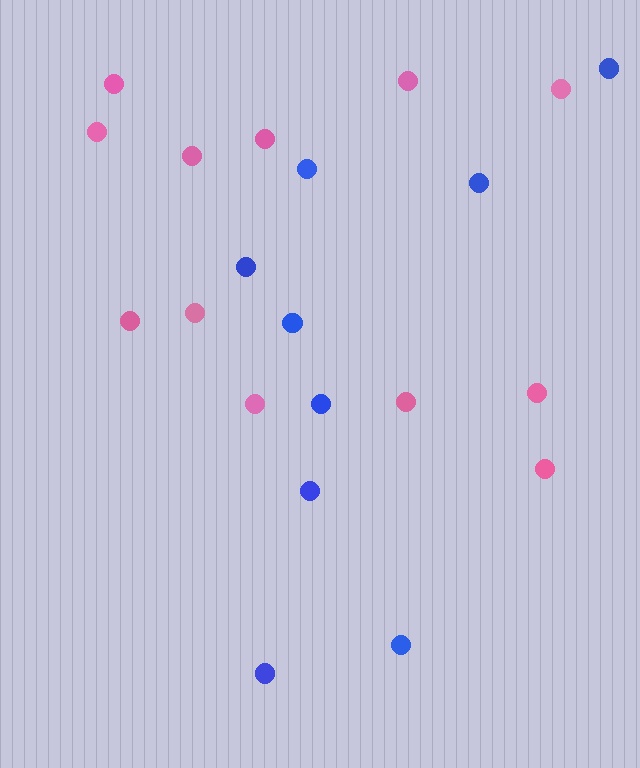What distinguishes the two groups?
There are 2 groups: one group of pink circles (12) and one group of blue circles (9).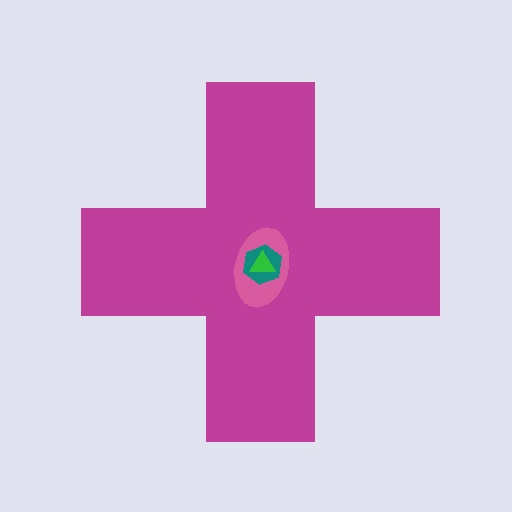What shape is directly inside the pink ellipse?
The teal hexagon.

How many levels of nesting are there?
4.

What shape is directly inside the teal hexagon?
The green triangle.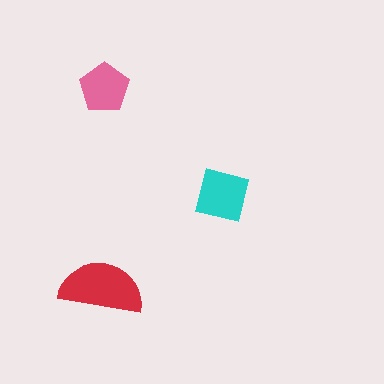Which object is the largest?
The red semicircle.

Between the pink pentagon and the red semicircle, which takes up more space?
The red semicircle.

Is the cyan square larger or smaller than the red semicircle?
Smaller.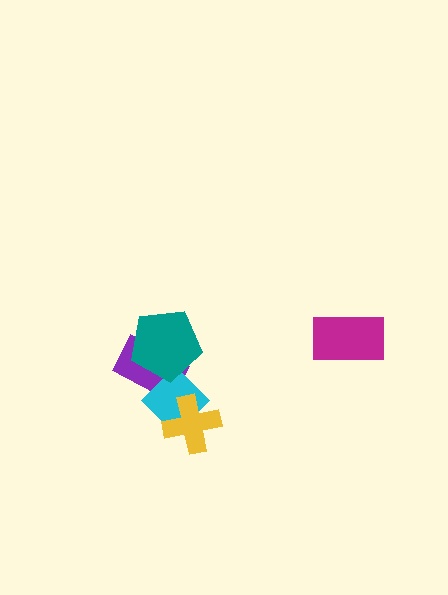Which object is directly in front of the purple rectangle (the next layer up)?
The cyan diamond is directly in front of the purple rectangle.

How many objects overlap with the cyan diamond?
3 objects overlap with the cyan diamond.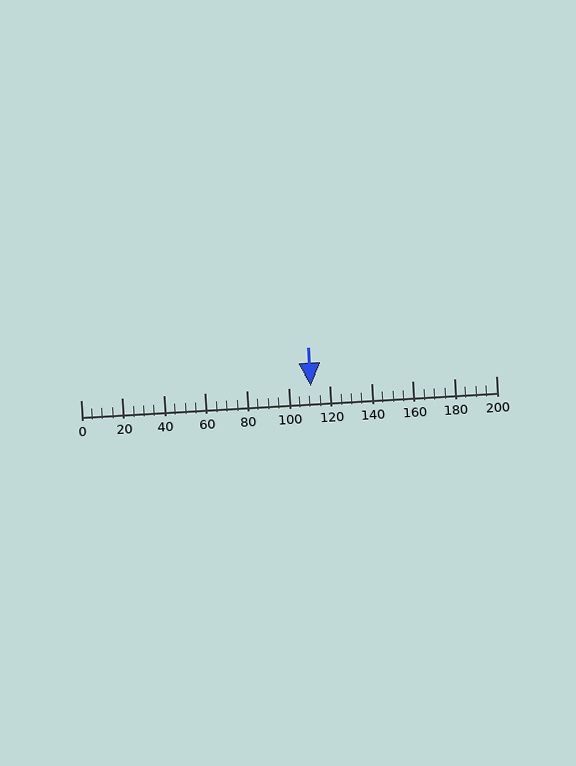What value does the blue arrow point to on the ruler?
The blue arrow points to approximately 111.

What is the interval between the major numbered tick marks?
The major tick marks are spaced 20 units apart.